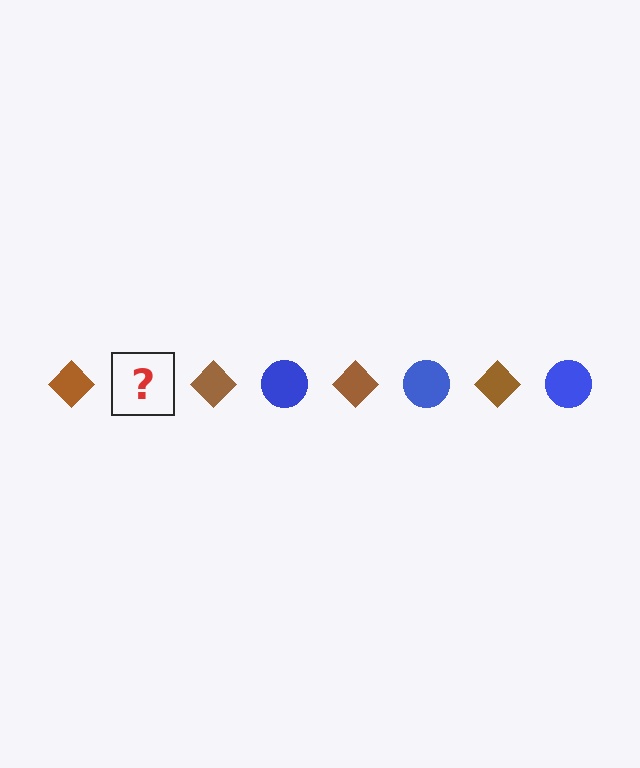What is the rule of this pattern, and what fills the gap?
The rule is that the pattern alternates between brown diamond and blue circle. The gap should be filled with a blue circle.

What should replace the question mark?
The question mark should be replaced with a blue circle.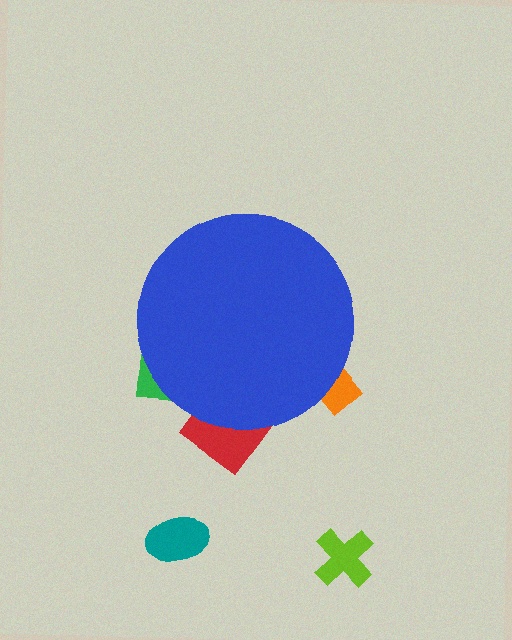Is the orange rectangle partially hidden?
Yes, the orange rectangle is partially hidden behind the blue circle.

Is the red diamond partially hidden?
Yes, the red diamond is partially hidden behind the blue circle.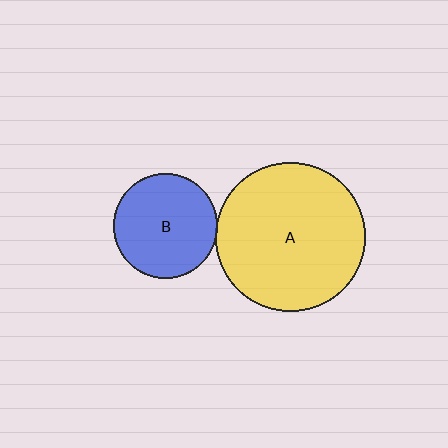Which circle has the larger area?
Circle A (yellow).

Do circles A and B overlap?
Yes.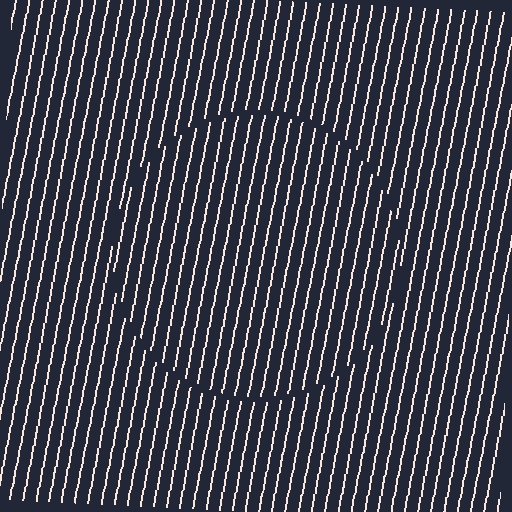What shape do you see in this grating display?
An illusory circle. The interior of the shape contains the same grating, shifted by half a period — the contour is defined by the phase discontinuity where line-ends from the inner and outer gratings abut.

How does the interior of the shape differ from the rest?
The interior of the shape contains the same grating, shifted by half a period — the contour is defined by the phase discontinuity where line-ends from the inner and outer gratings abut.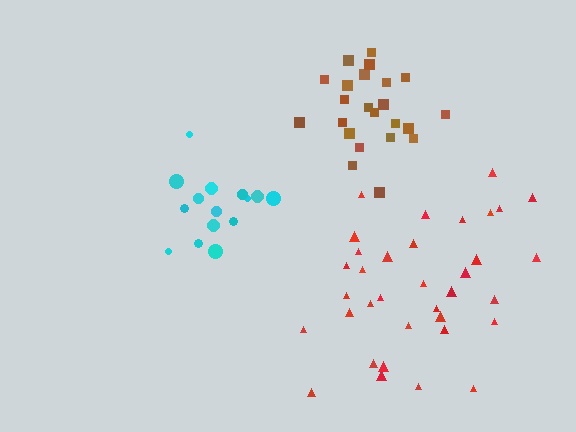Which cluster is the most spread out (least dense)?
Red.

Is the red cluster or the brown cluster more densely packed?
Brown.